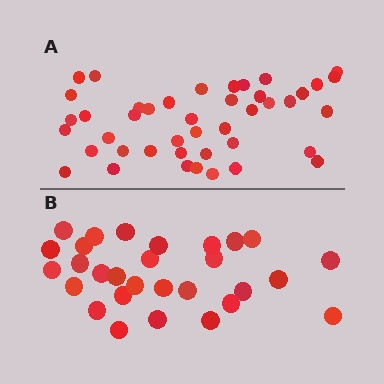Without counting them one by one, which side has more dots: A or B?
Region A (the top region) has more dots.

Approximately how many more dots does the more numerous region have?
Region A has approximately 15 more dots than region B.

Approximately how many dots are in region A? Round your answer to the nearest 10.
About 40 dots. (The exact count is 43, which rounds to 40.)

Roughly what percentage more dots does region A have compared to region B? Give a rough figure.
About 50% more.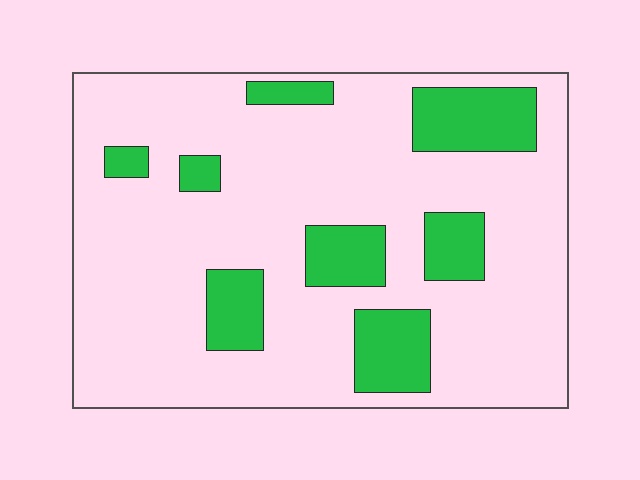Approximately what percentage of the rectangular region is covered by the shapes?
Approximately 20%.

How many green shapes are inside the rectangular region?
8.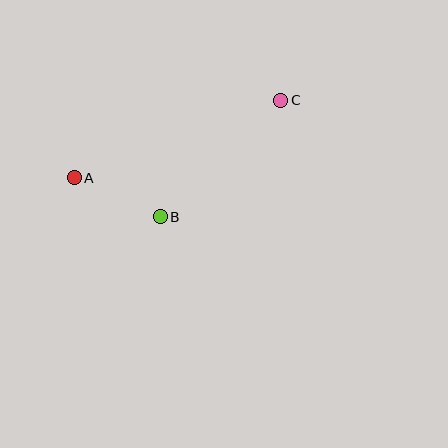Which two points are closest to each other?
Points A and B are closest to each other.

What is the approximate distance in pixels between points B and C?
The distance between B and C is approximately 168 pixels.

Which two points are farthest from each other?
Points A and C are farthest from each other.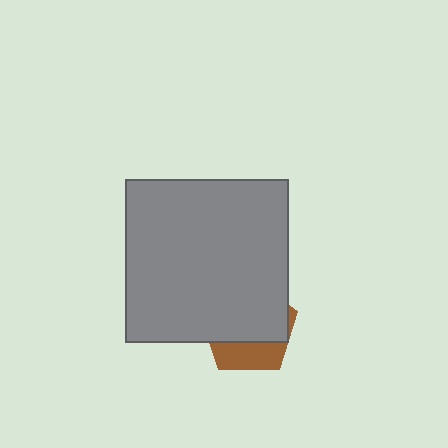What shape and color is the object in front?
The object in front is a gray square.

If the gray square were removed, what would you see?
You would see the complete brown pentagon.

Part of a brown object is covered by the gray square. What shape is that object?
It is a pentagon.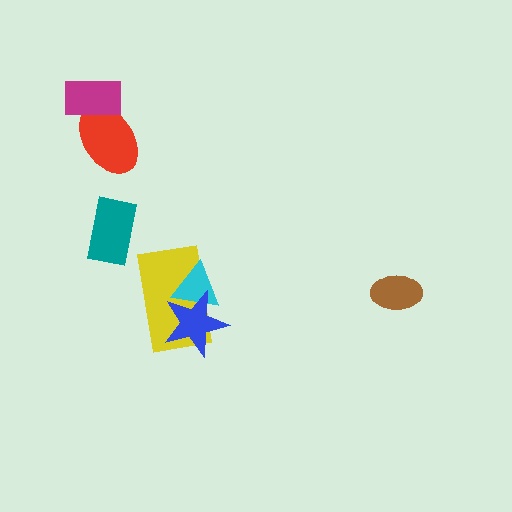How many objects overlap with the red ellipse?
1 object overlaps with the red ellipse.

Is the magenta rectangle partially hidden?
No, no other shape covers it.